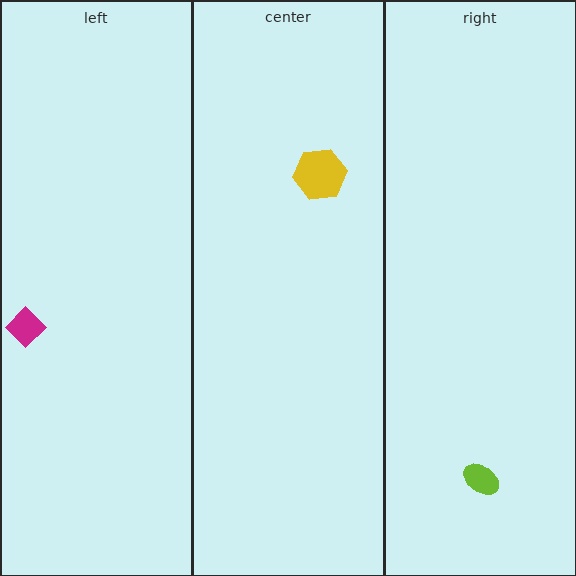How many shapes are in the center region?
1.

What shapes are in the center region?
The yellow hexagon.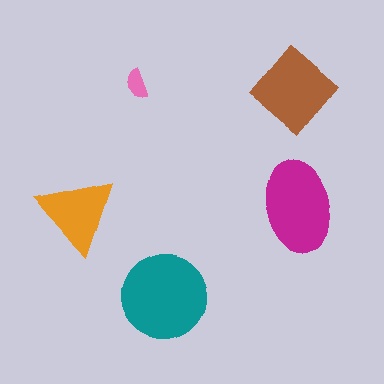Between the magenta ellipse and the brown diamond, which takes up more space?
The magenta ellipse.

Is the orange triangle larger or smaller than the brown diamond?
Smaller.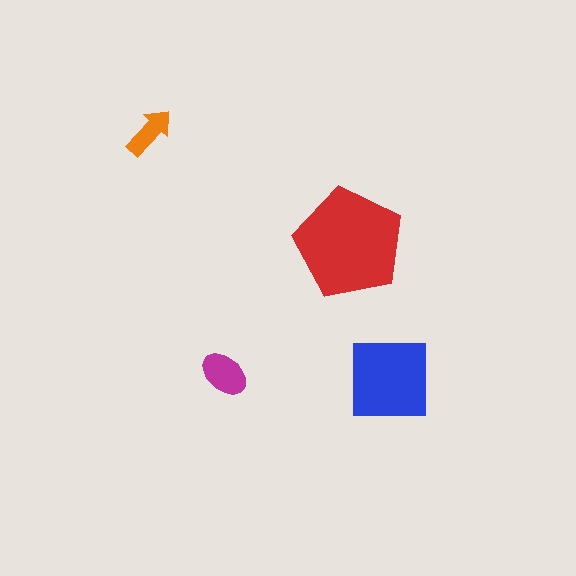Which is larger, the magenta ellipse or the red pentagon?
The red pentagon.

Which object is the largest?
The red pentagon.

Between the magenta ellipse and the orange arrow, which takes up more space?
The magenta ellipse.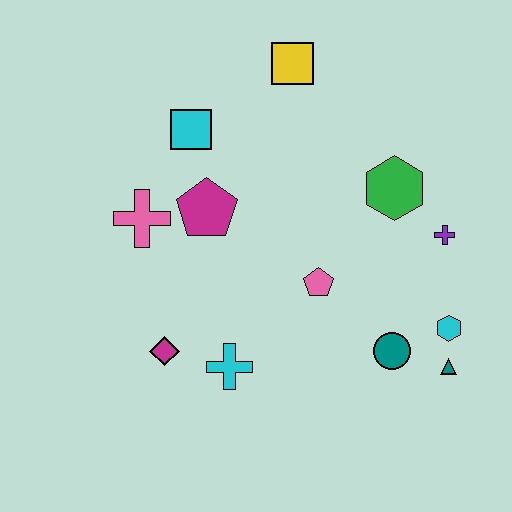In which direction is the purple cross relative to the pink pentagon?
The purple cross is to the right of the pink pentagon.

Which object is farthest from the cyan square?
The teal triangle is farthest from the cyan square.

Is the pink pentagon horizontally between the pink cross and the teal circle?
Yes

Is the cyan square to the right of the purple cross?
No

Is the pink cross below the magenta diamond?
No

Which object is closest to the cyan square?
The magenta pentagon is closest to the cyan square.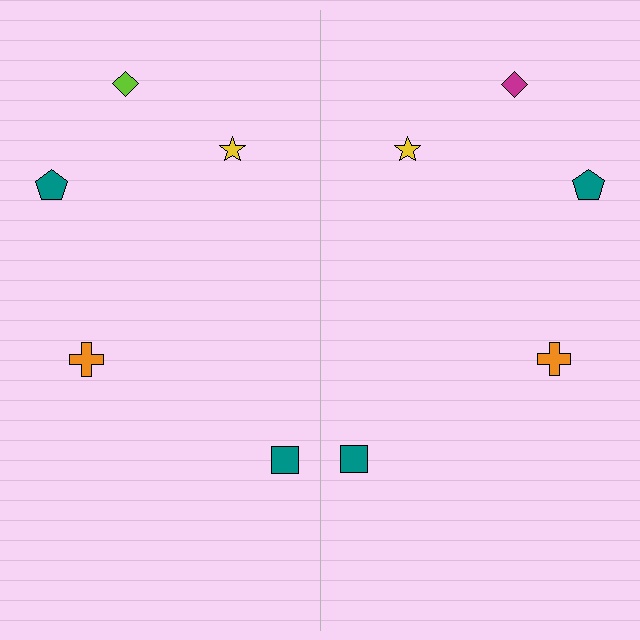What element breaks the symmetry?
The magenta diamond on the right side breaks the symmetry — its mirror counterpart is lime.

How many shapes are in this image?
There are 10 shapes in this image.